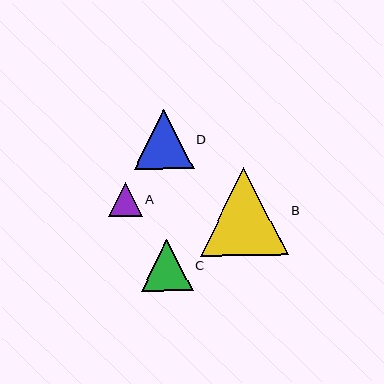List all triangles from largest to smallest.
From largest to smallest: B, D, C, A.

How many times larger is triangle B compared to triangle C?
Triangle B is approximately 1.7 times the size of triangle C.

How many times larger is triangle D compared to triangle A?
Triangle D is approximately 1.7 times the size of triangle A.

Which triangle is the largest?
Triangle B is the largest with a size of approximately 88 pixels.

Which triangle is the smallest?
Triangle A is the smallest with a size of approximately 34 pixels.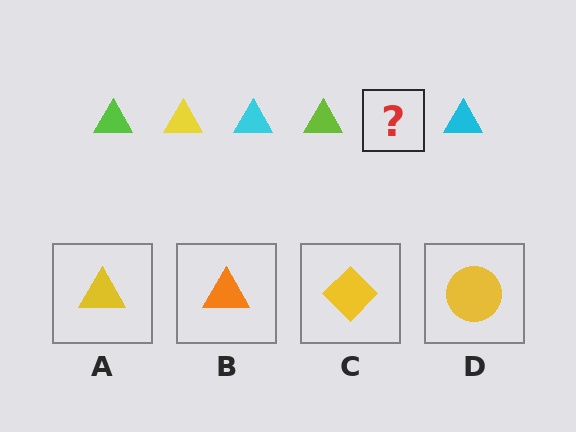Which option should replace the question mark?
Option A.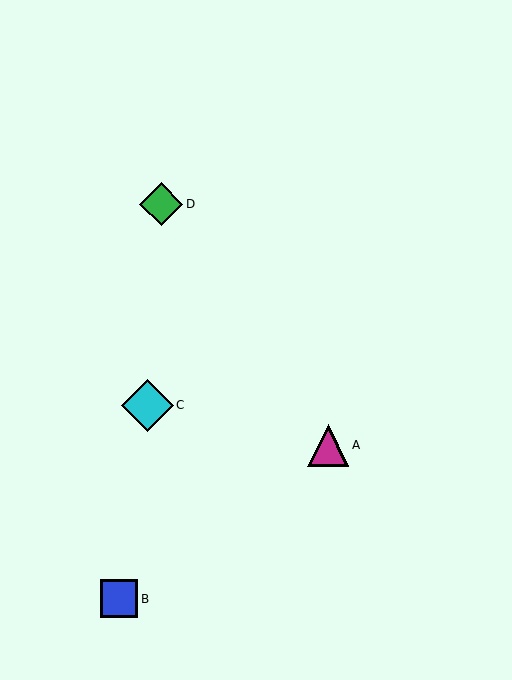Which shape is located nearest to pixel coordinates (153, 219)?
The green diamond (labeled D) at (161, 204) is nearest to that location.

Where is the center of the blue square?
The center of the blue square is at (119, 599).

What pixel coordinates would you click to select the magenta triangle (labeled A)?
Click at (328, 445) to select the magenta triangle A.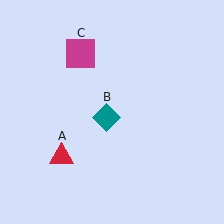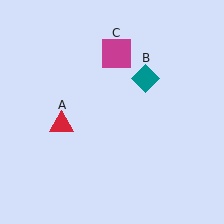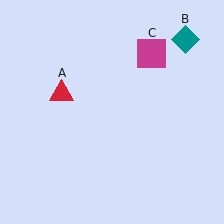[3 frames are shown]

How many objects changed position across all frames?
3 objects changed position: red triangle (object A), teal diamond (object B), magenta square (object C).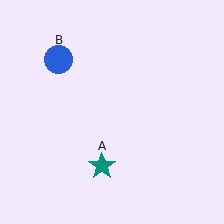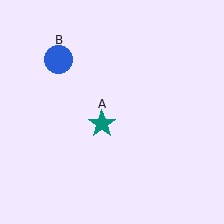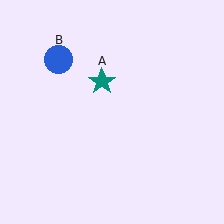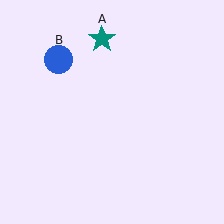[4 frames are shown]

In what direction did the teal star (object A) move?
The teal star (object A) moved up.